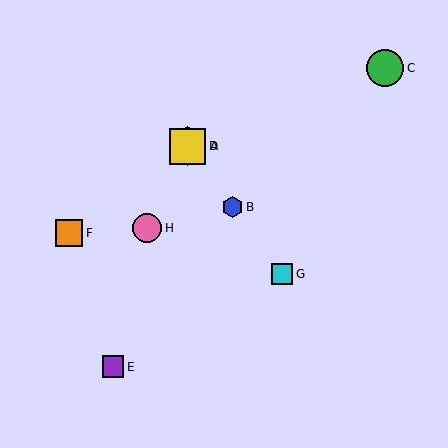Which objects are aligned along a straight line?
Objects A, B, D, G are aligned along a straight line.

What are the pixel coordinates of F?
Object F is at (69, 233).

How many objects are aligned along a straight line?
4 objects (A, B, D, G) are aligned along a straight line.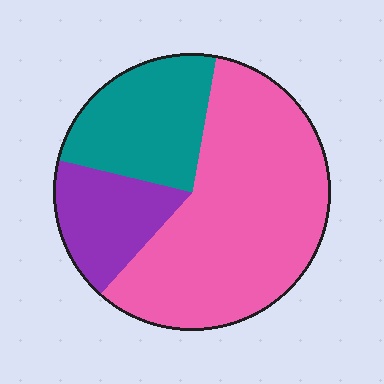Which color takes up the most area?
Pink, at roughly 60%.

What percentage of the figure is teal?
Teal covers around 25% of the figure.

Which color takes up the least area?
Purple, at roughly 15%.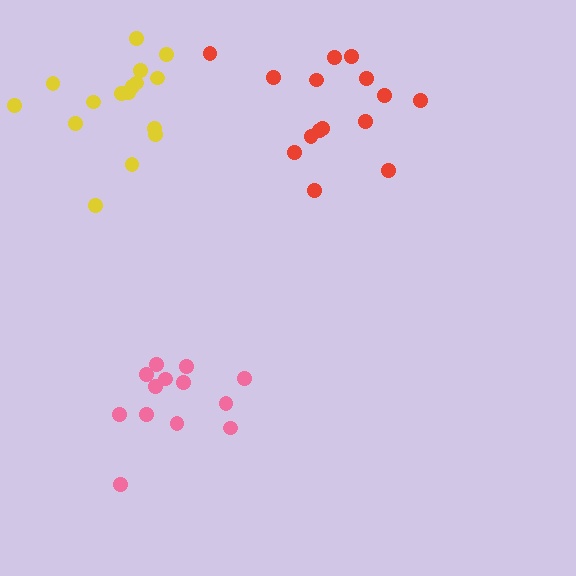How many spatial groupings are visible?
There are 3 spatial groupings.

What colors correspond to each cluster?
The clusters are colored: pink, red, yellow.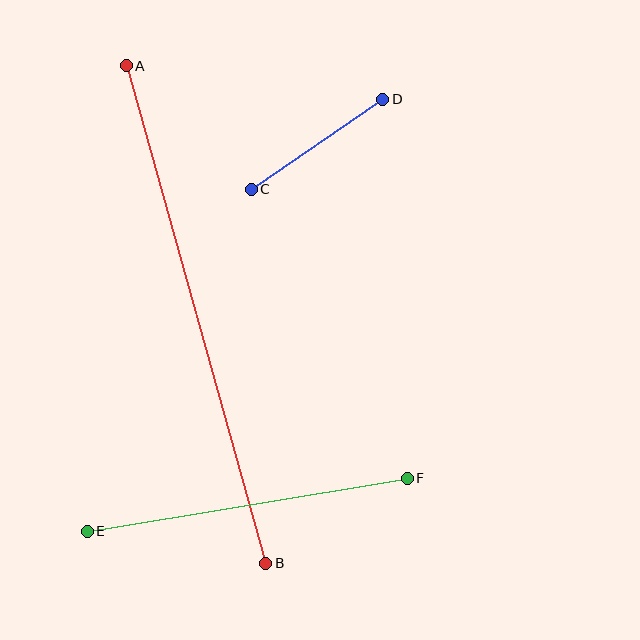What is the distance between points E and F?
The distance is approximately 325 pixels.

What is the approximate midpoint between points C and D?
The midpoint is at approximately (317, 144) pixels.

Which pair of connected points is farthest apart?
Points A and B are farthest apart.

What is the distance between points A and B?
The distance is approximately 517 pixels.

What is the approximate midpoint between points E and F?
The midpoint is at approximately (247, 505) pixels.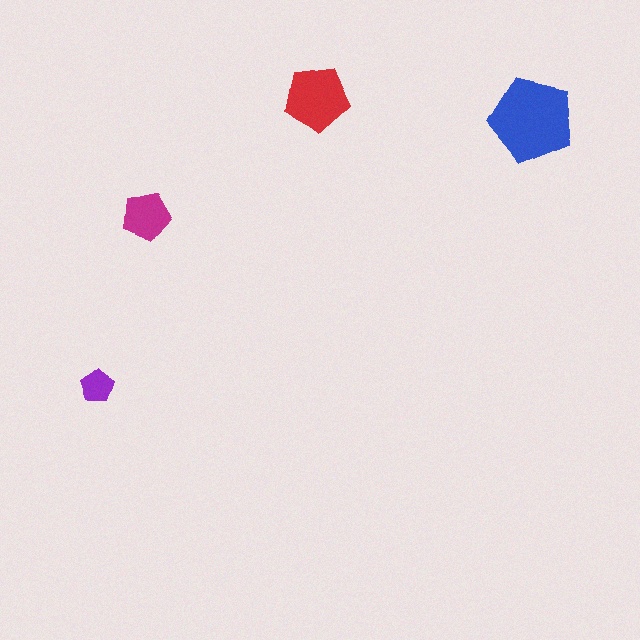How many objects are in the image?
There are 4 objects in the image.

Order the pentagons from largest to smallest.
the blue one, the red one, the magenta one, the purple one.